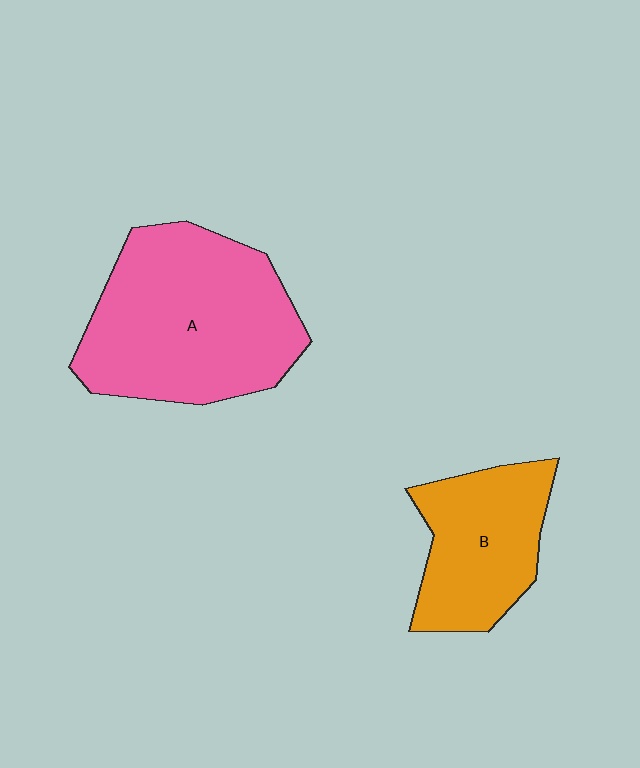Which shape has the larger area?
Shape A (pink).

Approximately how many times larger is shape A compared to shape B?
Approximately 1.7 times.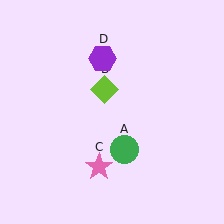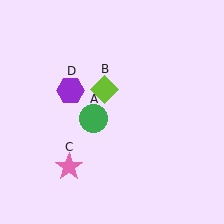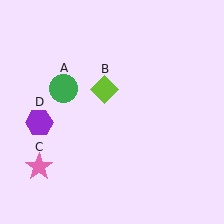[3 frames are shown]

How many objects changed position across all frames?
3 objects changed position: green circle (object A), pink star (object C), purple hexagon (object D).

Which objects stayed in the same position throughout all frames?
Lime diamond (object B) remained stationary.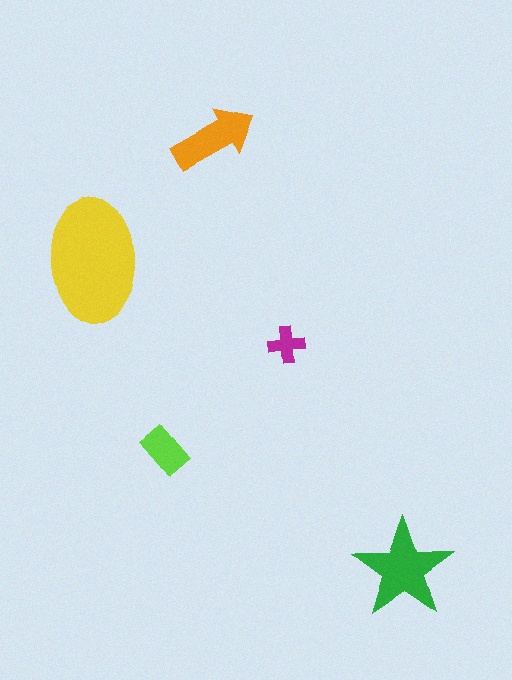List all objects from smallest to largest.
The magenta cross, the lime rectangle, the orange arrow, the green star, the yellow ellipse.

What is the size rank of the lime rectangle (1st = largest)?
4th.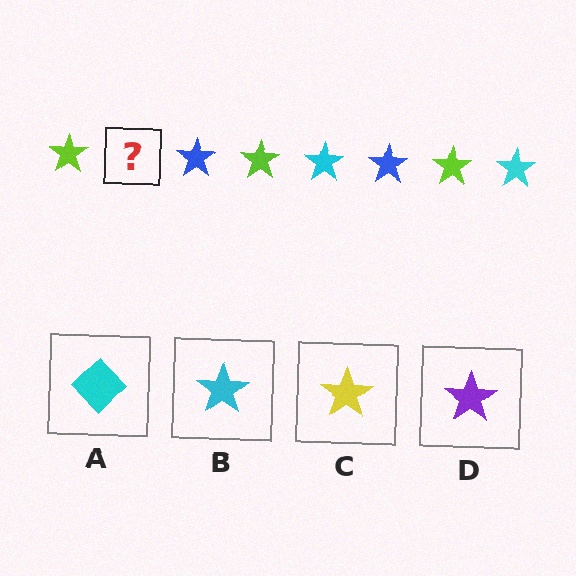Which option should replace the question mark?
Option B.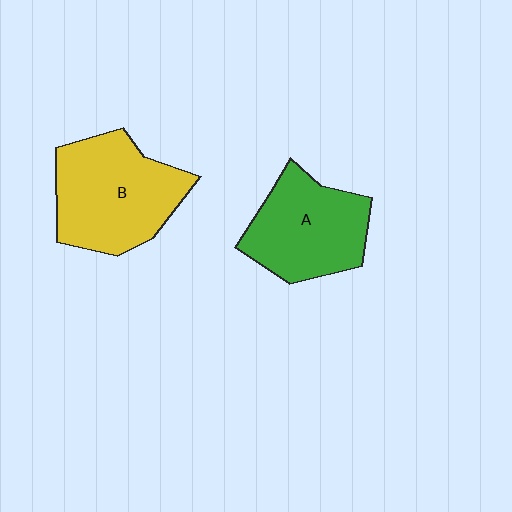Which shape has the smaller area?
Shape A (green).